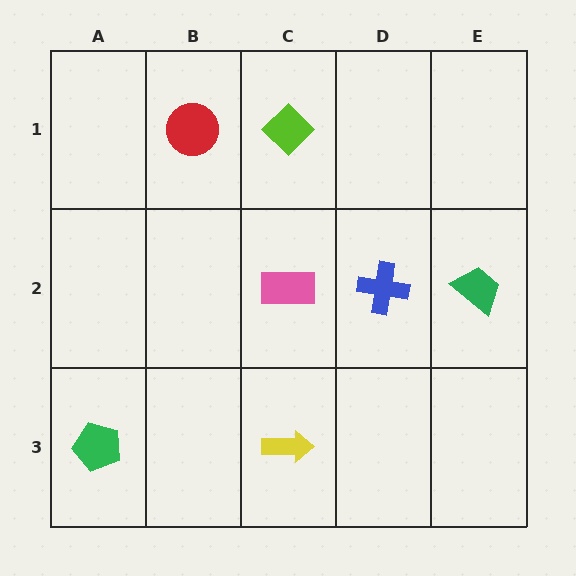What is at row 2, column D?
A blue cross.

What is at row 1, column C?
A lime diamond.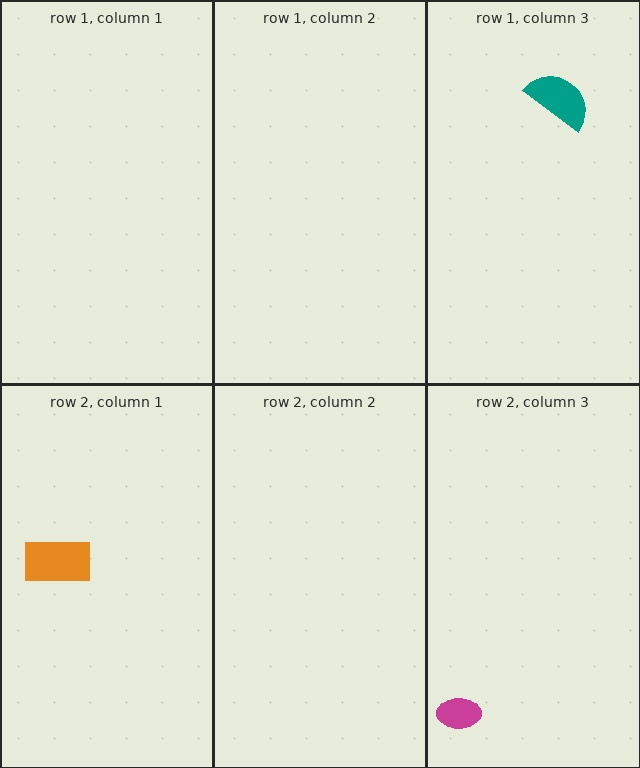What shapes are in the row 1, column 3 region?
The teal semicircle.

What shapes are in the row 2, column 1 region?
The orange rectangle.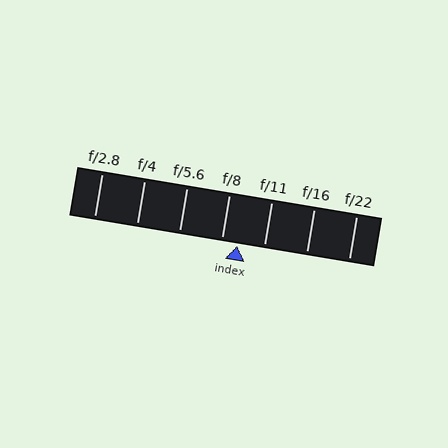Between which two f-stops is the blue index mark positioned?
The index mark is between f/8 and f/11.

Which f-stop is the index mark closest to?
The index mark is closest to f/8.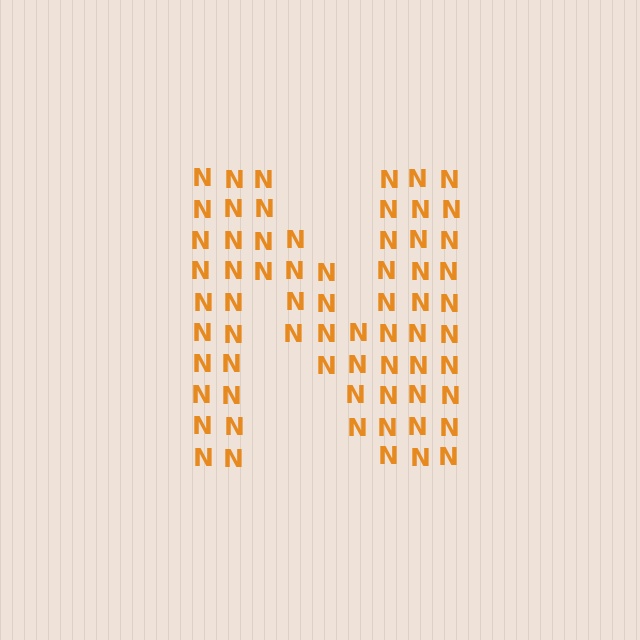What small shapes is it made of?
It is made of small letter N's.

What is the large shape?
The large shape is the letter N.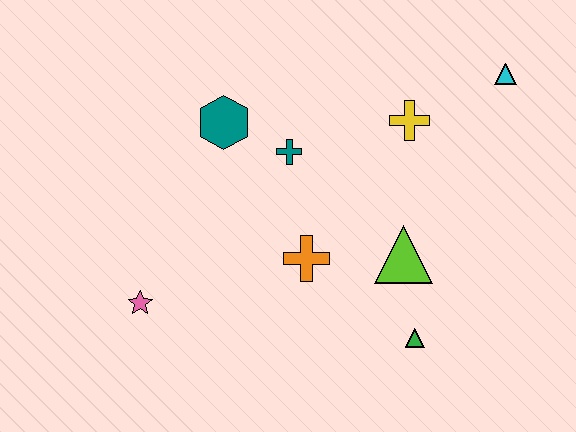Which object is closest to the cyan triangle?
The yellow cross is closest to the cyan triangle.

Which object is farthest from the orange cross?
The cyan triangle is farthest from the orange cross.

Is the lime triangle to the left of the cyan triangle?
Yes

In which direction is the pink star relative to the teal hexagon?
The pink star is below the teal hexagon.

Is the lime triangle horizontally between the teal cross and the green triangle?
Yes